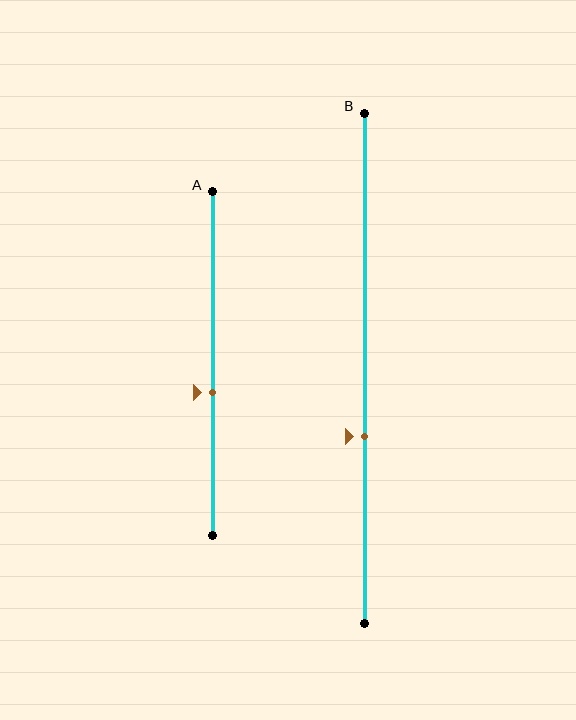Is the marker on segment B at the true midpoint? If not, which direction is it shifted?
No, the marker on segment B is shifted downward by about 13% of the segment length.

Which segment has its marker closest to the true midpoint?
Segment A has its marker closest to the true midpoint.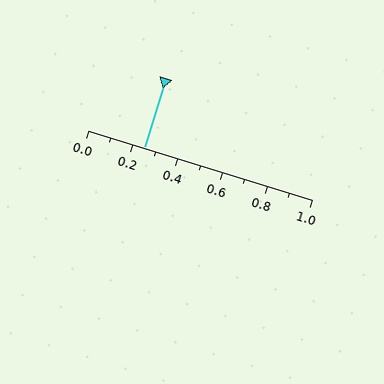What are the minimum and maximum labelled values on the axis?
The axis runs from 0.0 to 1.0.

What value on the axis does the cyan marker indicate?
The marker indicates approximately 0.25.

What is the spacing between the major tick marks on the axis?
The major ticks are spaced 0.2 apart.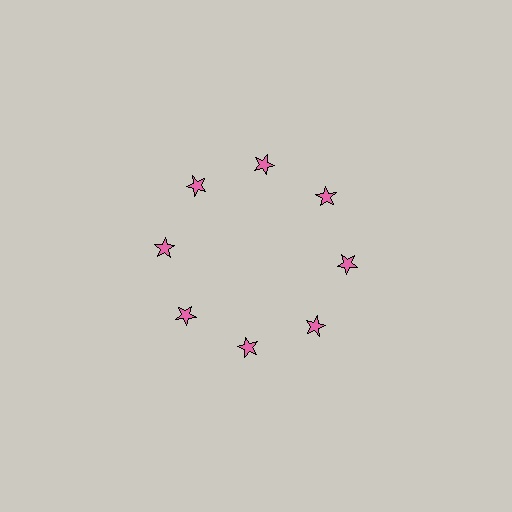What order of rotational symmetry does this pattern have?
This pattern has 8-fold rotational symmetry.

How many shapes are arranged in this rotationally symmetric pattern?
There are 8 shapes, arranged in 8 groups of 1.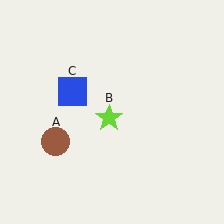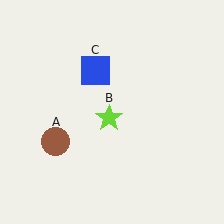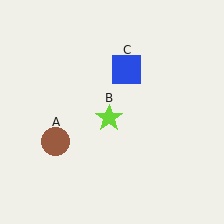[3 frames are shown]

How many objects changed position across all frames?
1 object changed position: blue square (object C).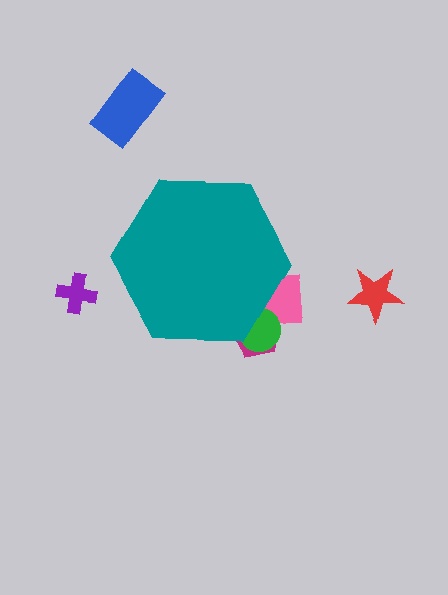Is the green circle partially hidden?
Yes, the green circle is partially hidden behind the teal hexagon.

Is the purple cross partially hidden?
No, the purple cross is fully visible.